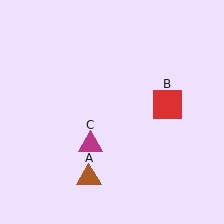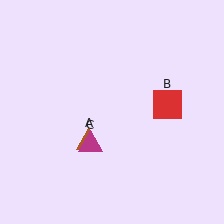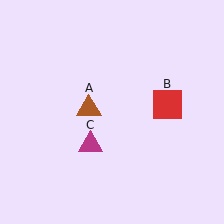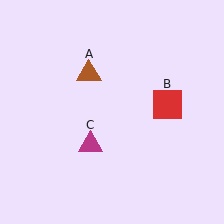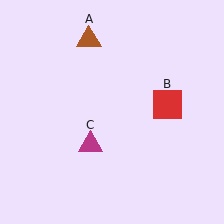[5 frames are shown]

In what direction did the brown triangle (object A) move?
The brown triangle (object A) moved up.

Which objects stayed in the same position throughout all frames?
Red square (object B) and magenta triangle (object C) remained stationary.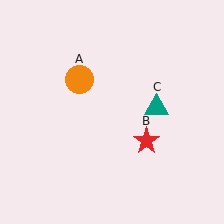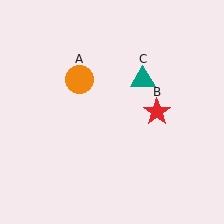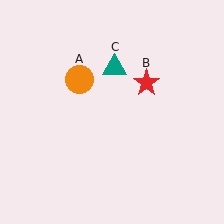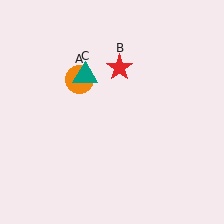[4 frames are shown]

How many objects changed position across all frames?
2 objects changed position: red star (object B), teal triangle (object C).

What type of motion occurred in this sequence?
The red star (object B), teal triangle (object C) rotated counterclockwise around the center of the scene.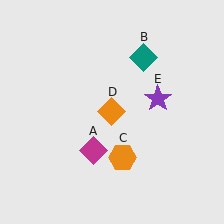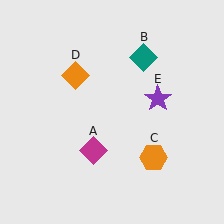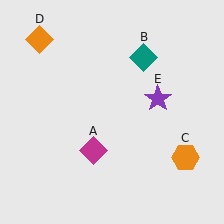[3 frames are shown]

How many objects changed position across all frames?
2 objects changed position: orange hexagon (object C), orange diamond (object D).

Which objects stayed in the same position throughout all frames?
Magenta diamond (object A) and teal diamond (object B) and purple star (object E) remained stationary.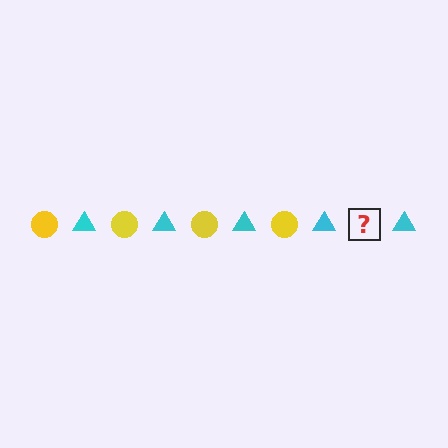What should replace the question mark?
The question mark should be replaced with a yellow circle.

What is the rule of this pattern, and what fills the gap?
The rule is that the pattern alternates between yellow circle and cyan triangle. The gap should be filled with a yellow circle.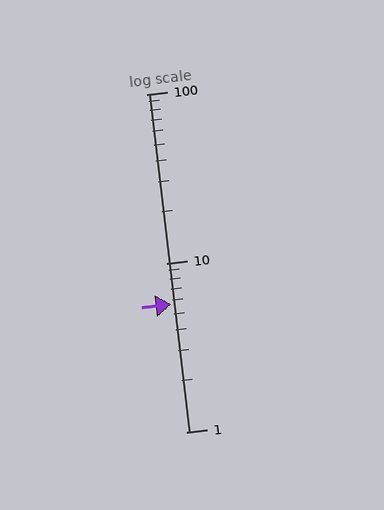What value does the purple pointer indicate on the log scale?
The pointer indicates approximately 5.7.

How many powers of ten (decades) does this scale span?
The scale spans 2 decades, from 1 to 100.